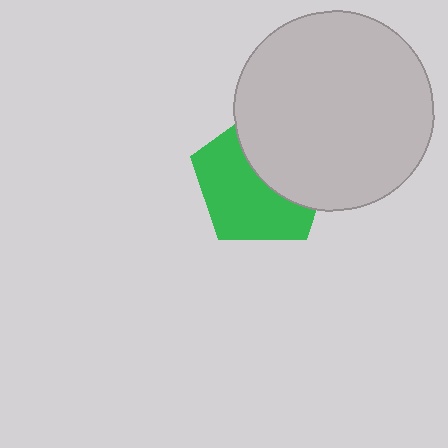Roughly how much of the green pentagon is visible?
About half of it is visible (roughly 56%).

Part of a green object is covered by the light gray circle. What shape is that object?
It is a pentagon.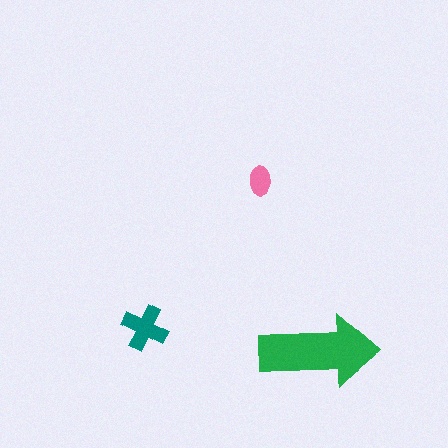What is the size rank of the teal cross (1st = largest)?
2nd.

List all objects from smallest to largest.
The pink ellipse, the teal cross, the green arrow.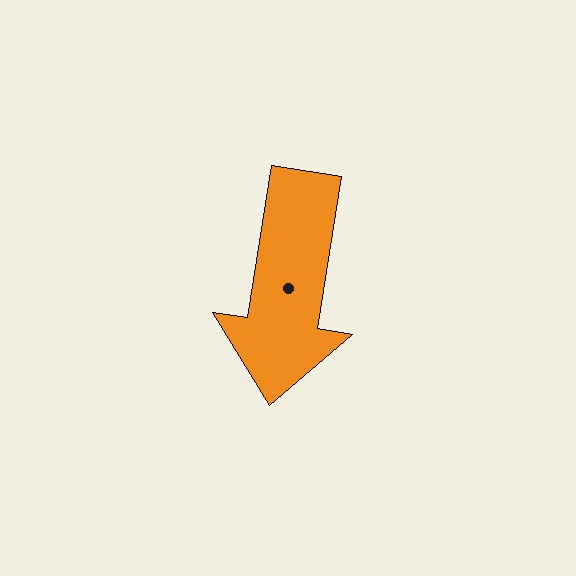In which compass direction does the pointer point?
South.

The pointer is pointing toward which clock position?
Roughly 6 o'clock.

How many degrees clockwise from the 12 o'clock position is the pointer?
Approximately 189 degrees.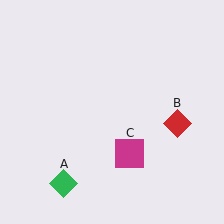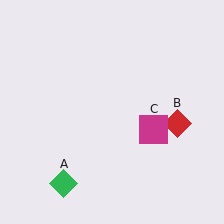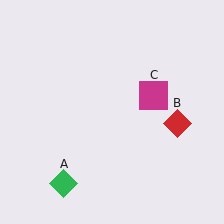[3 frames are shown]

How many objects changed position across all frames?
1 object changed position: magenta square (object C).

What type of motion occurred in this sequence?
The magenta square (object C) rotated counterclockwise around the center of the scene.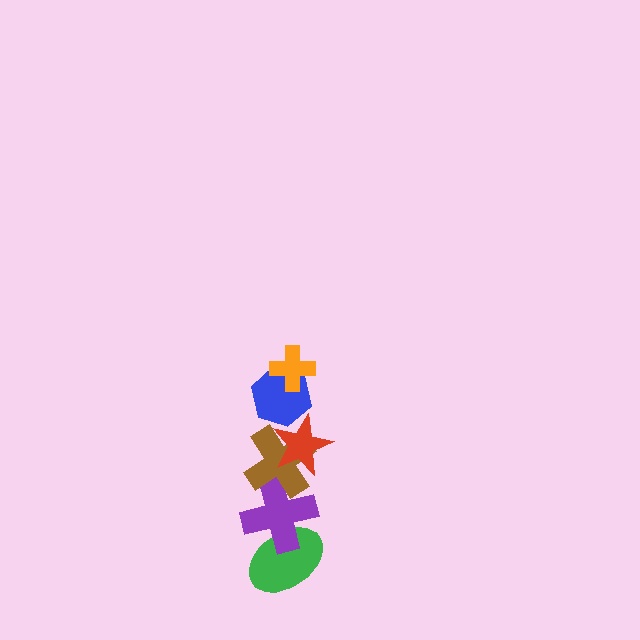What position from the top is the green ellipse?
The green ellipse is 6th from the top.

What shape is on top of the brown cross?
The red star is on top of the brown cross.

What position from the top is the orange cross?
The orange cross is 1st from the top.